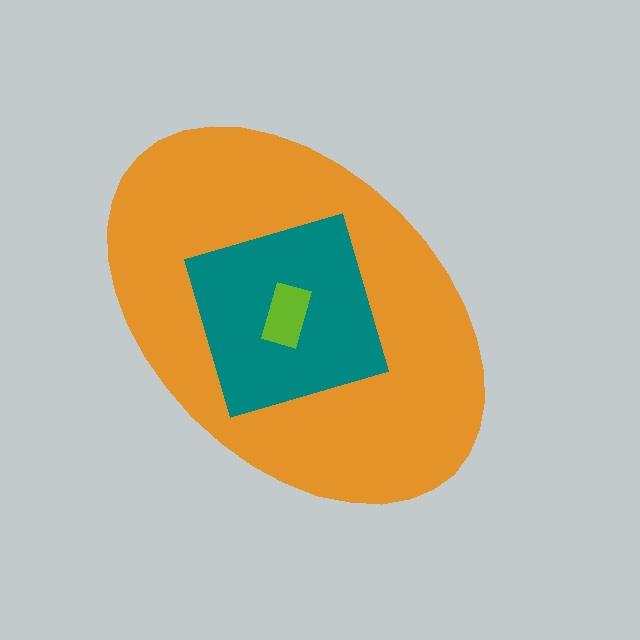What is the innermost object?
The lime rectangle.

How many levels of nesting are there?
3.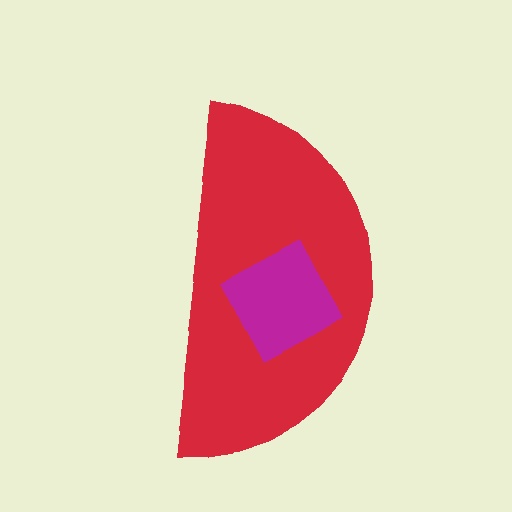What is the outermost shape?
The red semicircle.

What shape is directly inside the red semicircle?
The magenta square.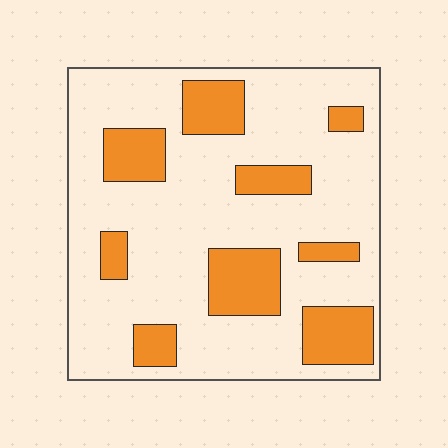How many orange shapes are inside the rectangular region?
9.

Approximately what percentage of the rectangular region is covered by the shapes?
Approximately 25%.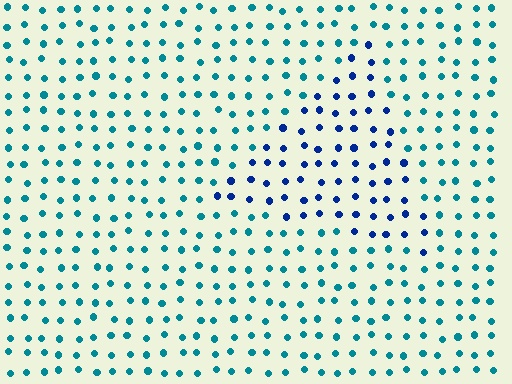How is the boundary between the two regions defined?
The boundary is defined purely by a slight shift in hue (about 40 degrees). Spacing, size, and orientation are identical on both sides.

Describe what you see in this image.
The image is filled with small teal elements in a uniform arrangement. A triangle-shaped region is visible where the elements are tinted to a slightly different hue, forming a subtle color boundary.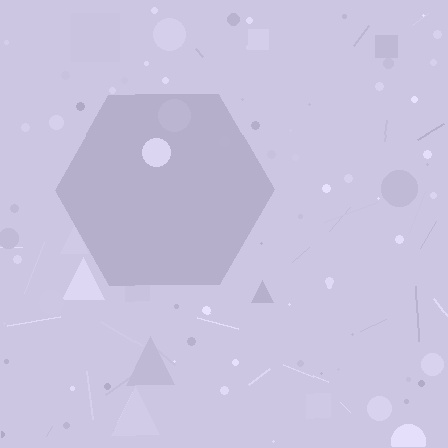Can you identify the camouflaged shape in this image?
The camouflaged shape is a hexagon.